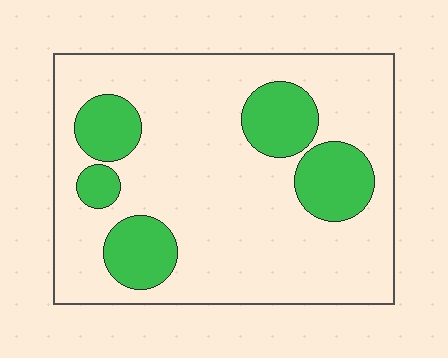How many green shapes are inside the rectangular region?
5.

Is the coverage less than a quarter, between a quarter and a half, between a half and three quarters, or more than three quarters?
Less than a quarter.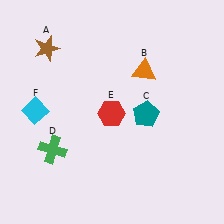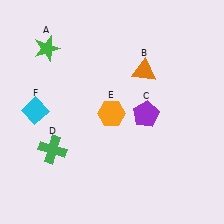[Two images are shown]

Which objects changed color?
A changed from brown to green. C changed from teal to purple. E changed from red to orange.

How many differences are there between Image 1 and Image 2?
There are 3 differences between the two images.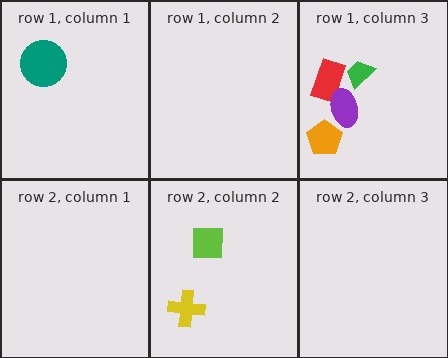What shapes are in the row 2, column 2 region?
The lime square, the yellow cross.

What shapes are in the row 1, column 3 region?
The red rectangle, the purple ellipse, the orange pentagon, the green trapezoid.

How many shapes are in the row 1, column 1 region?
1.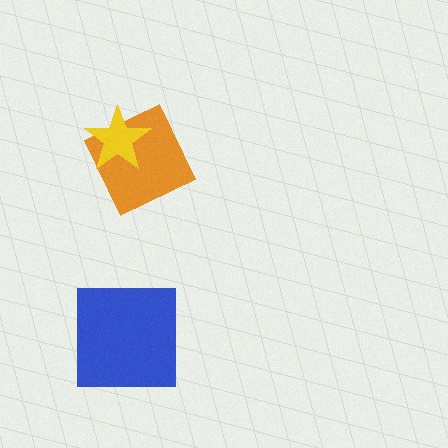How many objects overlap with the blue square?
0 objects overlap with the blue square.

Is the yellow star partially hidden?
No, no other shape covers it.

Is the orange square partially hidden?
Yes, it is partially covered by another shape.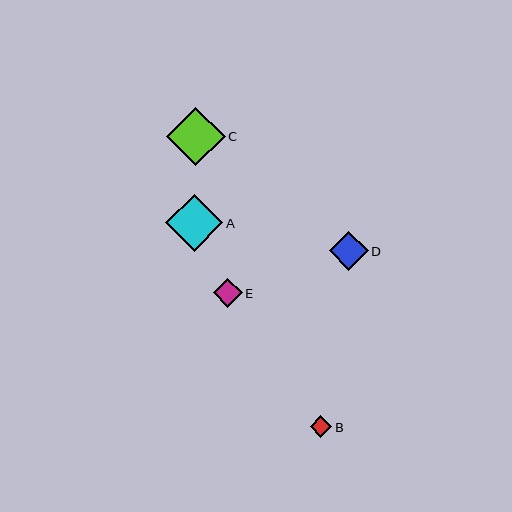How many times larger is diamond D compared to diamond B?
Diamond D is approximately 1.8 times the size of diamond B.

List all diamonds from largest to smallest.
From largest to smallest: C, A, D, E, B.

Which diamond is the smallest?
Diamond B is the smallest with a size of approximately 22 pixels.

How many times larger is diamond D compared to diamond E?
Diamond D is approximately 1.3 times the size of diamond E.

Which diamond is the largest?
Diamond C is the largest with a size of approximately 58 pixels.